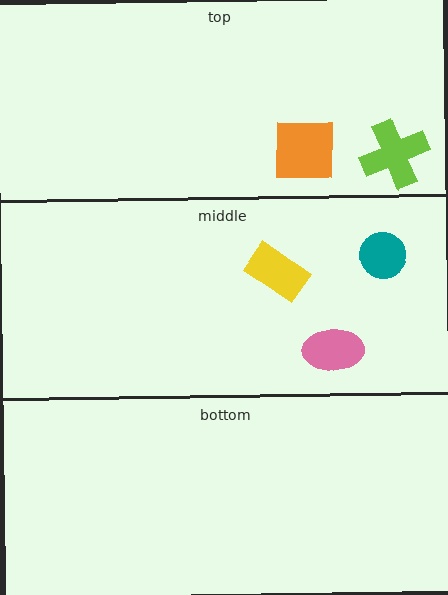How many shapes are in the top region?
2.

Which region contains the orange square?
The top region.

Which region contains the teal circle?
The middle region.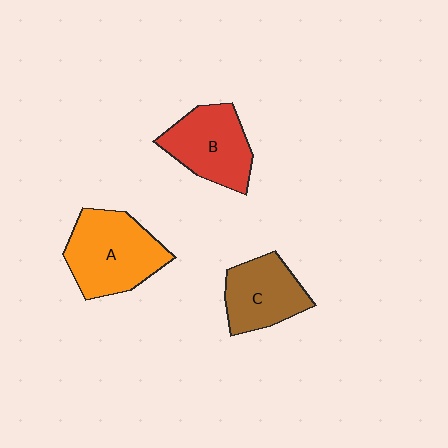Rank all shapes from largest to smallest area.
From largest to smallest: A (orange), B (red), C (brown).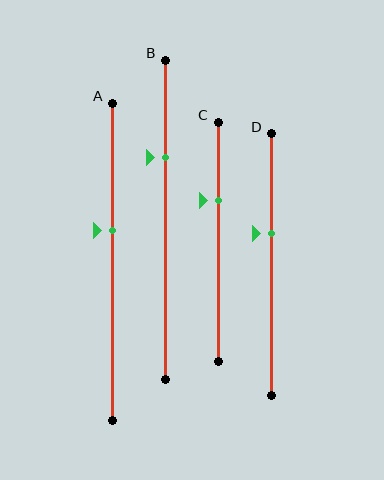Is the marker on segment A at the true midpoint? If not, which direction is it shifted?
No, the marker on segment A is shifted upward by about 10% of the segment length.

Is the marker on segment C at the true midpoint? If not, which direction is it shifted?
No, the marker on segment C is shifted upward by about 17% of the segment length.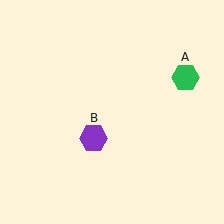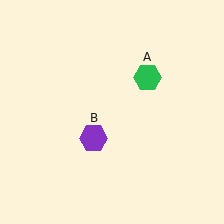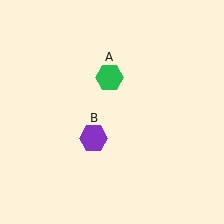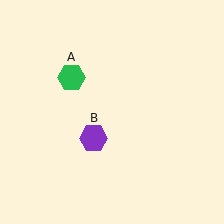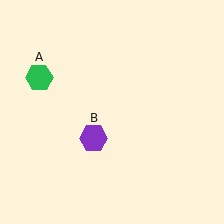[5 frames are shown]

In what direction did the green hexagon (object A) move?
The green hexagon (object A) moved left.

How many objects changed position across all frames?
1 object changed position: green hexagon (object A).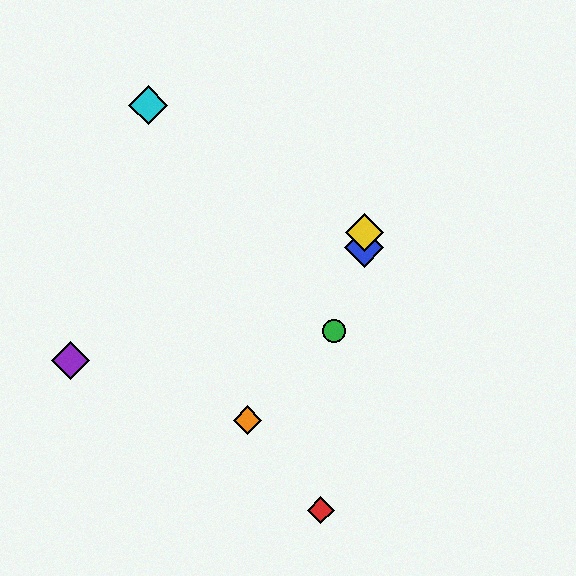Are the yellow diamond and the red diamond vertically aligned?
No, the yellow diamond is at x≈364 and the red diamond is at x≈321.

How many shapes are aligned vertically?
2 shapes (the blue diamond, the yellow diamond) are aligned vertically.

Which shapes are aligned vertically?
The blue diamond, the yellow diamond are aligned vertically.